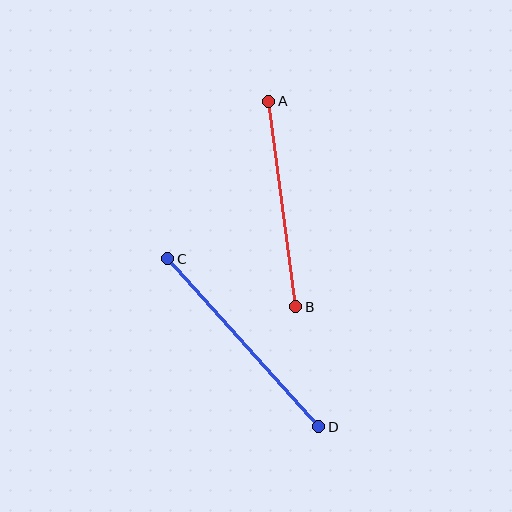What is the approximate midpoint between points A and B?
The midpoint is at approximately (282, 204) pixels.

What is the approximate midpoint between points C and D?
The midpoint is at approximately (243, 343) pixels.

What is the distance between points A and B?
The distance is approximately 207 pixels.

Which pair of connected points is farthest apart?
Points C and D are farthest apart.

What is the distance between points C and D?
The distance is approximately 226 pixels.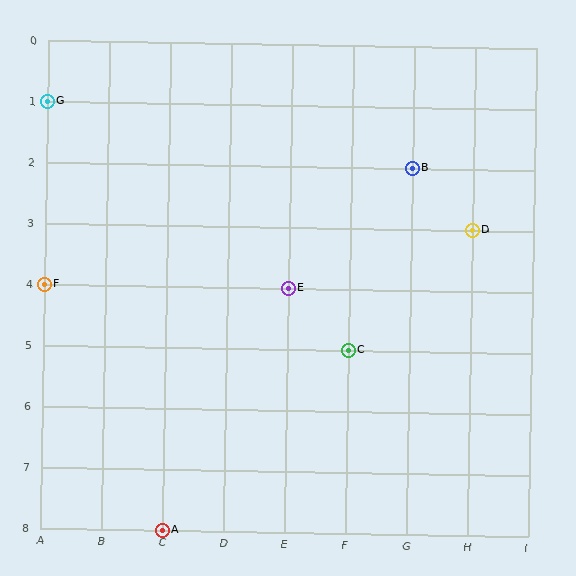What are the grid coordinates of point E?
Point E is at grid coordinates (E, 4).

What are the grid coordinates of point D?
Point D is at grid coordinates (H, 3).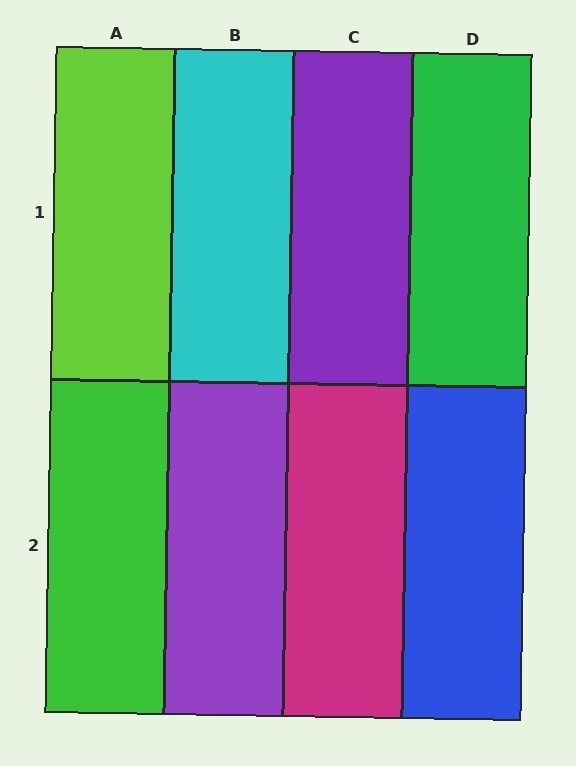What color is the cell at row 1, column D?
Green.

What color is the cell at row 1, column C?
Purple.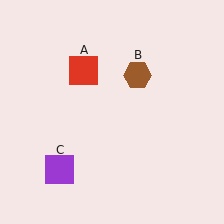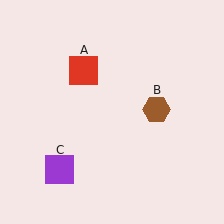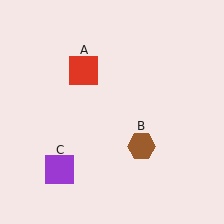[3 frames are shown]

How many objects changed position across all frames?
1 object changed position: brown hexagon (object B).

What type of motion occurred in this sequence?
The brown hexagon (object B) rotated clockwise around the center of the scene.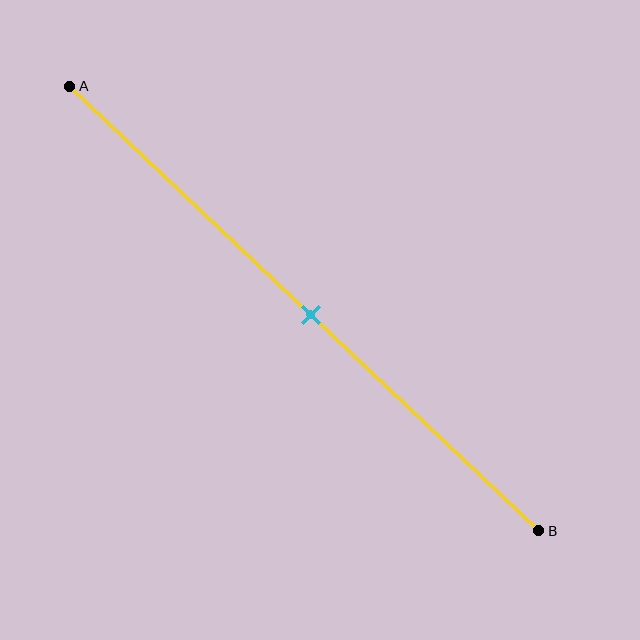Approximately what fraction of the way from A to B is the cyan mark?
The cyan mark is approximately 50% of the way from A to B.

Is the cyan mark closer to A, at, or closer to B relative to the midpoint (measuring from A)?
The cyan mark is approximately at the midpoint of segment AB.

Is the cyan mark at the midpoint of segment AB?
Yes, the mark is approximately at the midpoint.